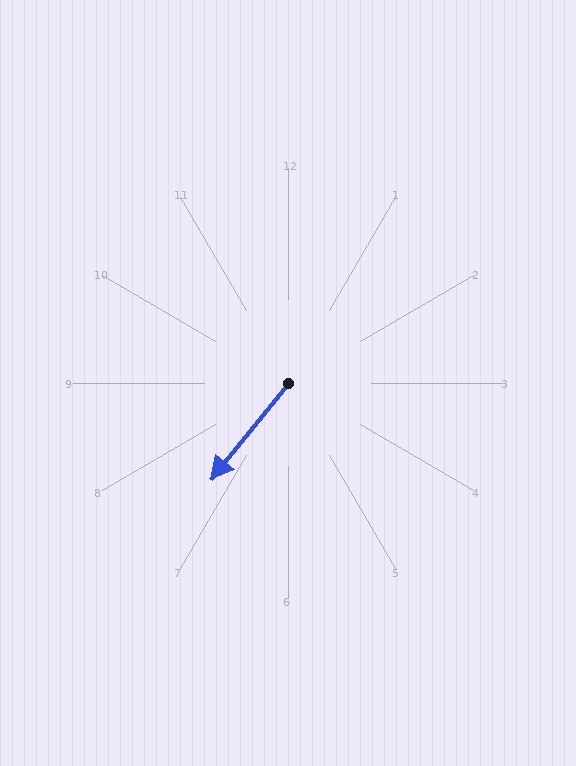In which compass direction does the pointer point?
Southwest.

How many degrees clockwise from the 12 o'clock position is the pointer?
Approximately 219 degrees.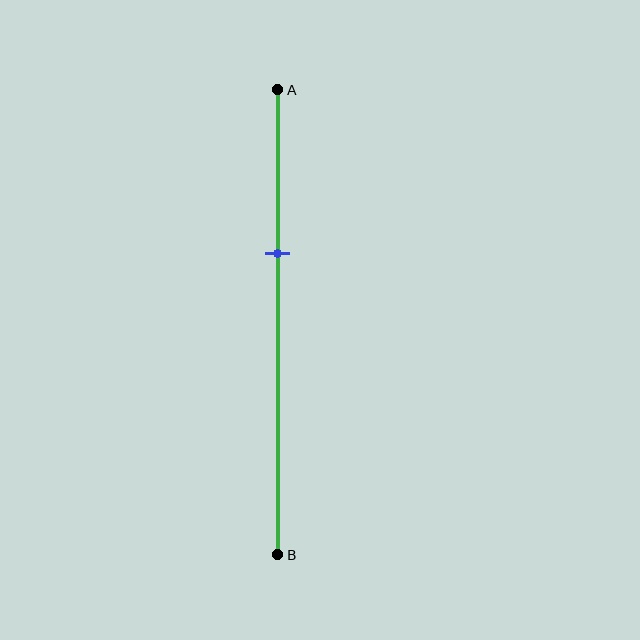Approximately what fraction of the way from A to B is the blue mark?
The blue mark is approximately 35% of the way from A to B.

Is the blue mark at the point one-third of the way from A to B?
Yes, the mark is approximately at the one-third point.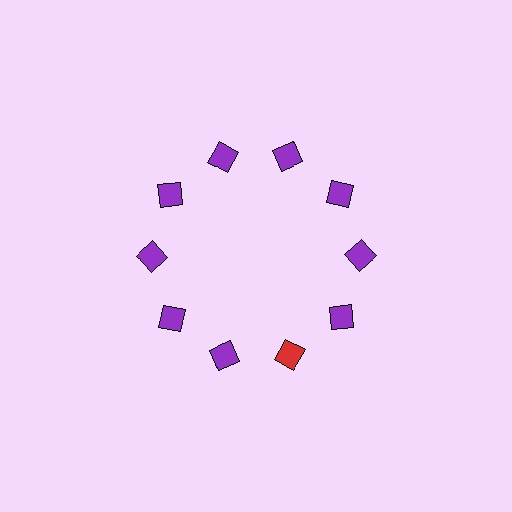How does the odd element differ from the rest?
It has a different color: red instead of purple.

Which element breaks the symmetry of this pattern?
The red square at roughly the 5 o'clock position breaks the symmetry. All other shapes are purple squares.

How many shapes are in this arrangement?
There are 10 shapes arranged in a ring pattern.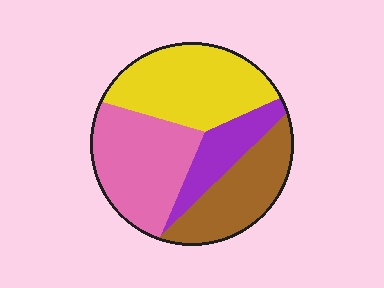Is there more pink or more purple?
Pink.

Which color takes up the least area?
Purple, at roughly 15%.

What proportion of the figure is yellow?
Yellow takes up about one third (1/3) of the figure.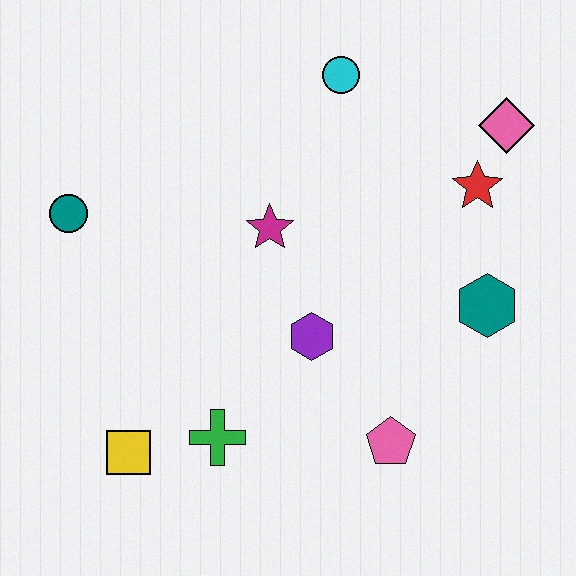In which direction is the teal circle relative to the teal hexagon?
The teal circle is to the left of the teal hexagon.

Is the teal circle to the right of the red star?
No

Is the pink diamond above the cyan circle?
No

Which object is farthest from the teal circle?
The pink diamond is farthest from the teal circle.